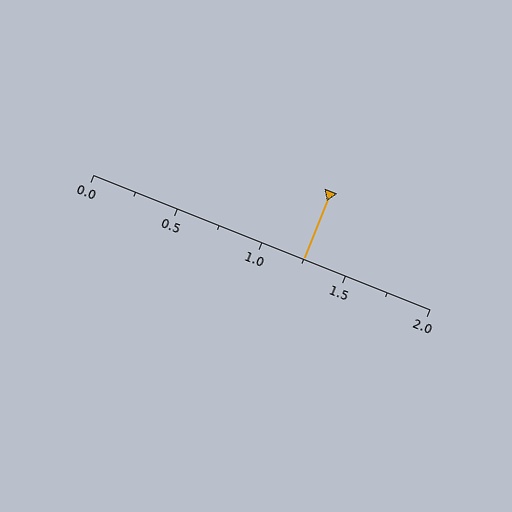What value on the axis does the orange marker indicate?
The marker indicates approximately 1.25.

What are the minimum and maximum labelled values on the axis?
The axis runs from 0.0 to 2.0.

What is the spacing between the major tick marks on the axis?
The major ticks are spaced 0.5 apart.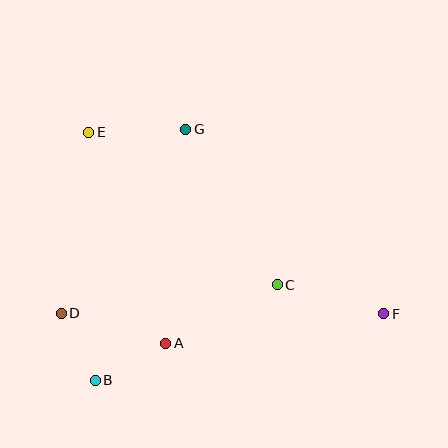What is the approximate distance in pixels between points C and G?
The distance between C and G is approximately 181 pixels.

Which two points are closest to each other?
Points B and D are closest to each other.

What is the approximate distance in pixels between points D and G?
The distance between D and G is approximately 222 pixels.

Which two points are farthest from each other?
Points E and F are farthest from each other.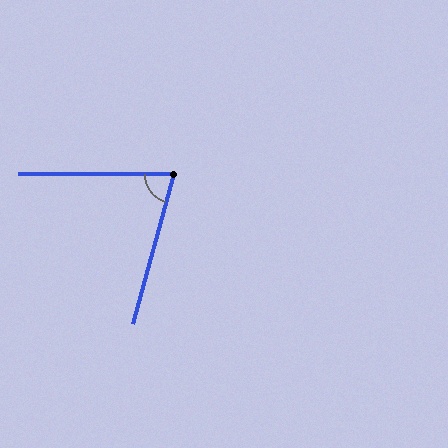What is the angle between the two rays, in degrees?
Approximately 75 degrees.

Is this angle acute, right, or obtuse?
It is acute.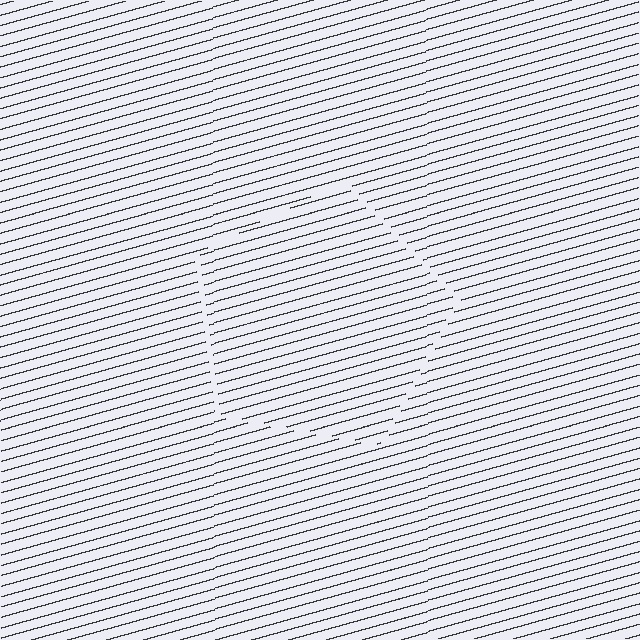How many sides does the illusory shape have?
5 sides — the line-ends trace a pentagon.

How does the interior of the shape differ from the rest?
The interior of the shape contains the same grating, shifted by half a period — the contour is defined by the phase discontinuity where line-ends from the inner and outer gratings abut.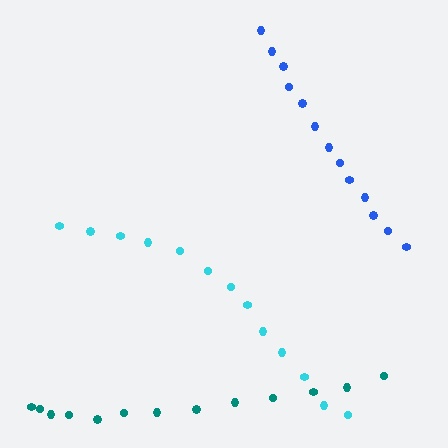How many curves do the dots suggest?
There are 3 distinct paths.